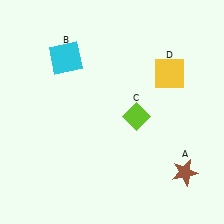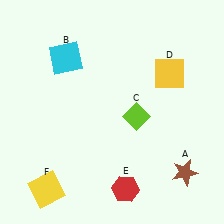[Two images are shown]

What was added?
A red hexagon (E), a yellow square (F) were added in Image 2.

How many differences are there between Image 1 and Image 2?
There are 2 differences between the two images.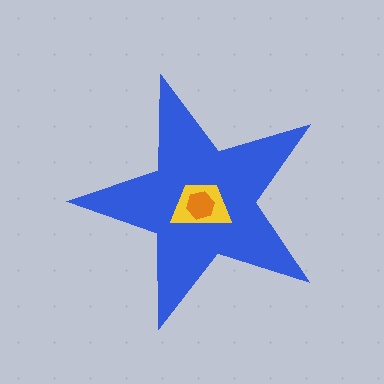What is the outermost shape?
The blue star.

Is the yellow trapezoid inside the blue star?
Yes.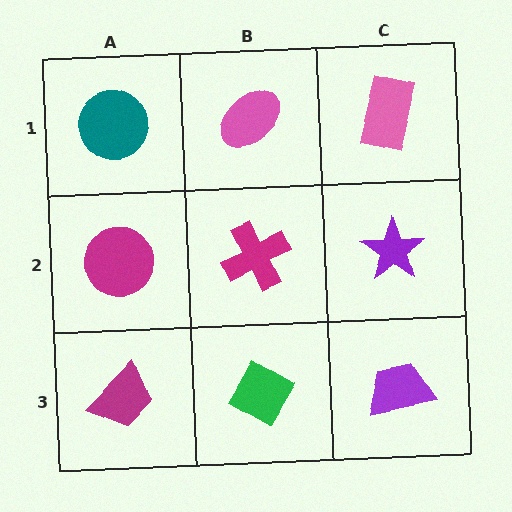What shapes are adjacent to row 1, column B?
A magenta cross (row 2, column B), a teal circle (row 1, column A), a pink rectangle (row 1, column C).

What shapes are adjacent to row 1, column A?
A magenta circle (row 2, column A), a pink ellipse (row 1, column B).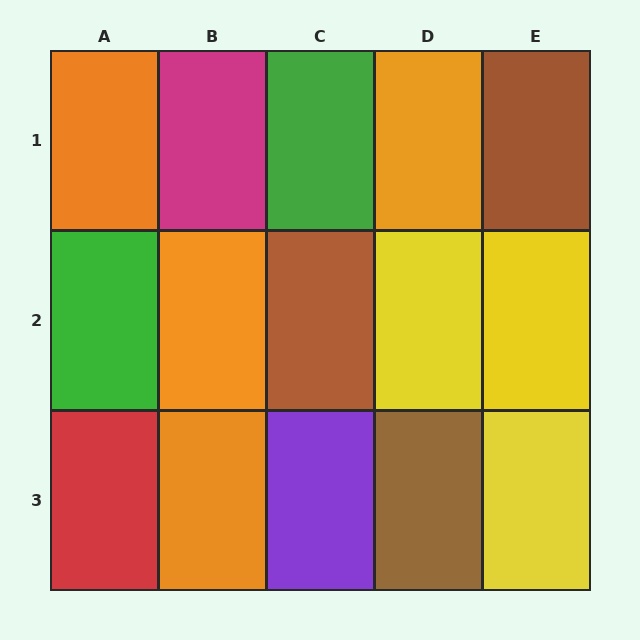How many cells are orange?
4 cells are orange.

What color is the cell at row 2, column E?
Yellow.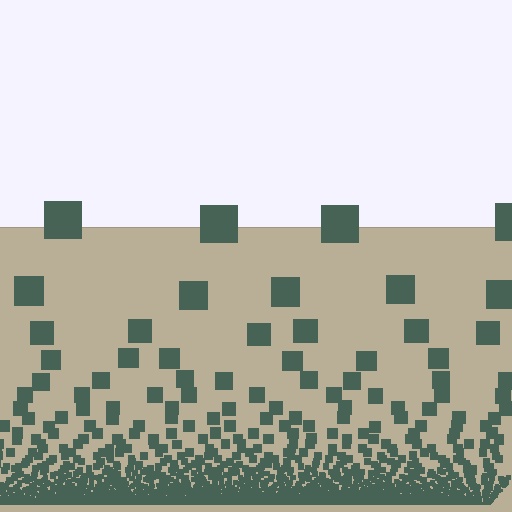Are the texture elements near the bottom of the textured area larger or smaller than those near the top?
Smaller. The gradient is inverted — elements near the bottom are smaller and denser.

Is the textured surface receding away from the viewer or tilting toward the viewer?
The surface appears to tilt toward the viewer. Texture elements get larger and sparser toward the top.